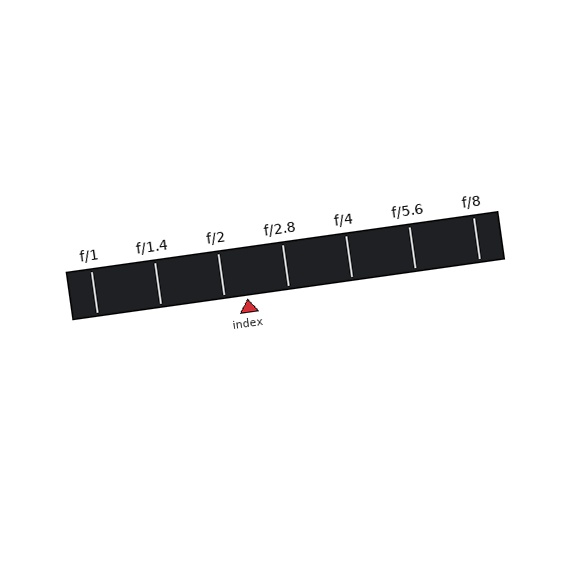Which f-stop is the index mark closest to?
The index mark is closest to f/2.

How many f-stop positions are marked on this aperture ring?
There are 7 f-stop positions marked.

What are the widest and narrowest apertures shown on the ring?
The widest aperture shown is f/1 and the narrowest is f/8.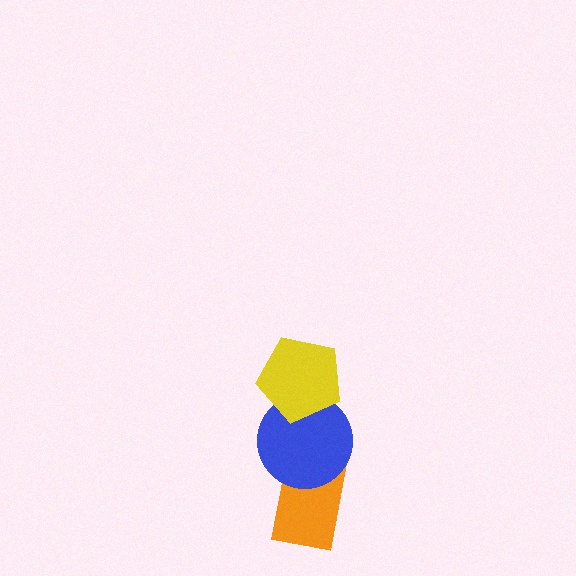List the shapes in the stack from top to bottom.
From top to bottom: the yellow pentagon, the blue circle, the orange rectangle.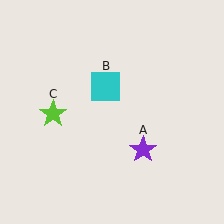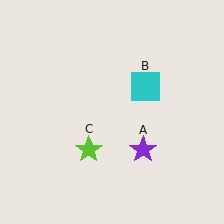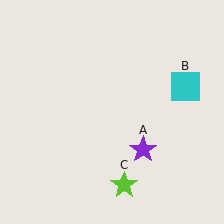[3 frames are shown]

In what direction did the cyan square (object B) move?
The cyan square (object B) moved right.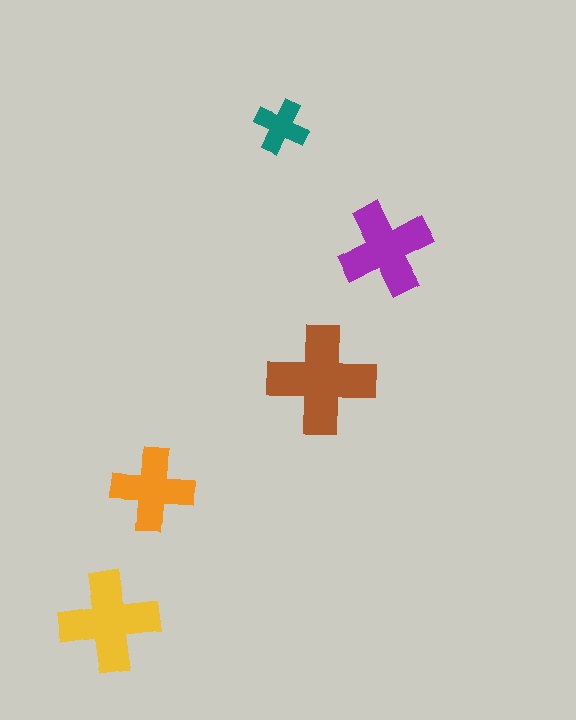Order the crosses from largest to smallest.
the brown one, the yellow one, the purple one, the orange one, the teal one.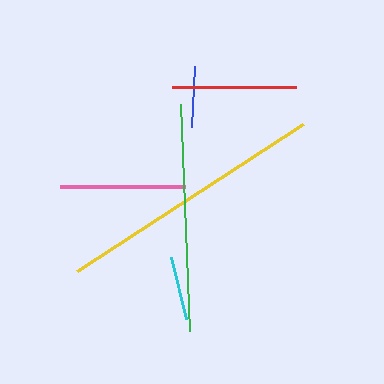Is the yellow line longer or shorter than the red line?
The yellow line is longer than the red line.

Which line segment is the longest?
The yellow line is the longest at approximately 270 pixels.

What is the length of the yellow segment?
The yellow segment is approximately 270 pixels long.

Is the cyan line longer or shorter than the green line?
The green line is longer than the cyan line.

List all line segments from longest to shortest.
From longest to shortest: yellow, green, pink, red, cyan, blue.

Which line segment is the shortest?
The blue line is the shortest at approximately 61 pixels.